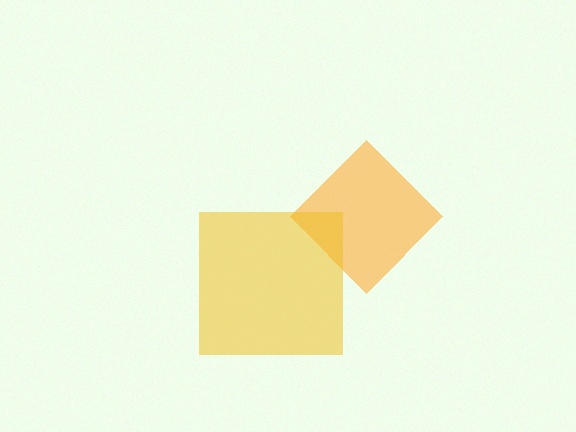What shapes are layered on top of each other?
The layered shapes are: an orange diamond, a yellow square.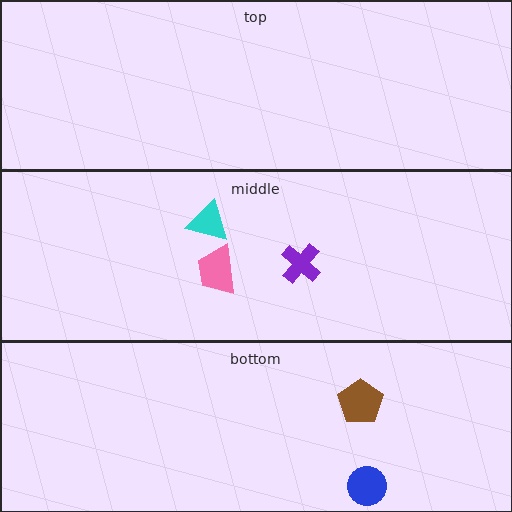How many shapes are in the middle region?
3.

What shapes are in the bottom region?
The brown pentagon, the blue circle.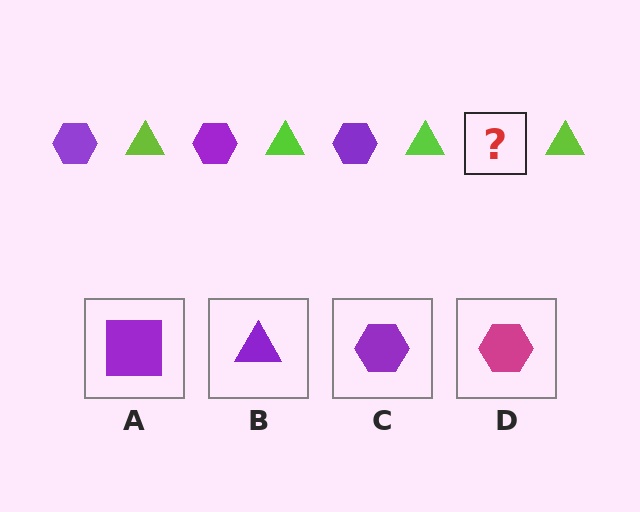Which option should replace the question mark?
Option C.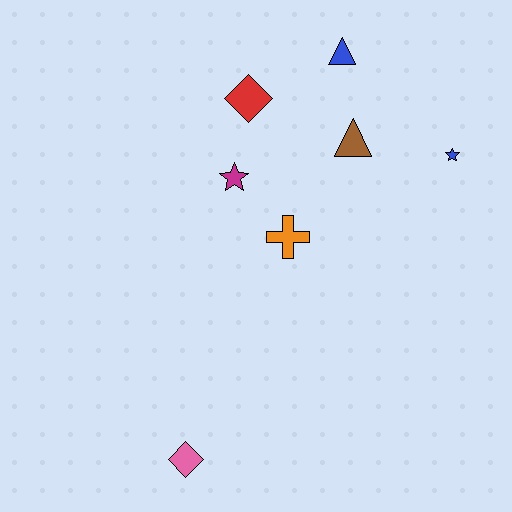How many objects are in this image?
There are 7 objects.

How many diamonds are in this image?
There are 2 diamonds.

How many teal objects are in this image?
There are no teal objects.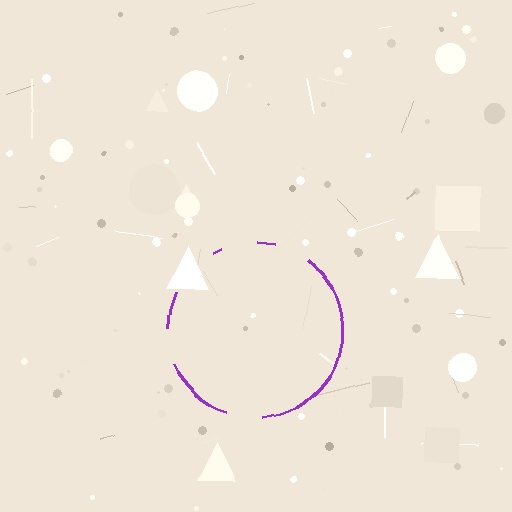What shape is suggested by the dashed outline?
The dashed outline suggests a circle.